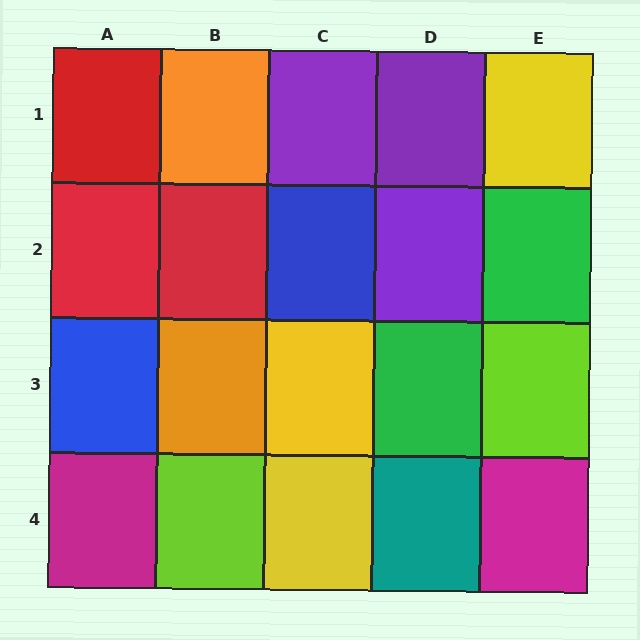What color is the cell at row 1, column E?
Yellow.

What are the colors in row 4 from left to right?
Magenta, lime, yellow, teal, magenta.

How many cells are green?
2 cells are green.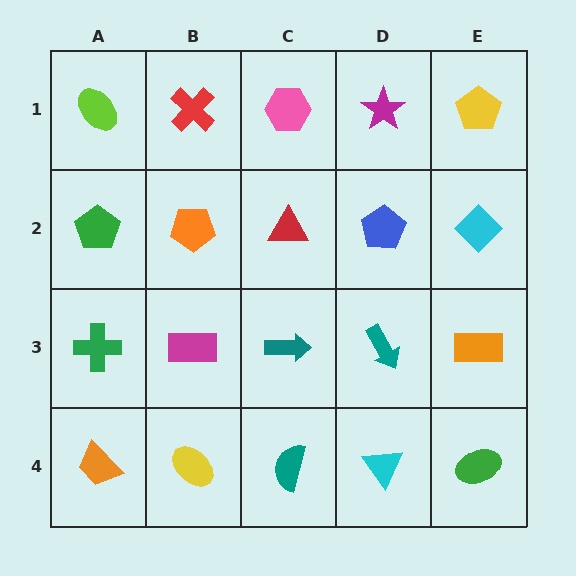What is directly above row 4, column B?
A magenta rectangle.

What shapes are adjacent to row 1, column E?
A cyan diamond (row 2, column E), a magenta star (row 1, column D).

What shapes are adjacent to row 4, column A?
A green cross (row 3, column A), a yellow ellipse (row 4, column B).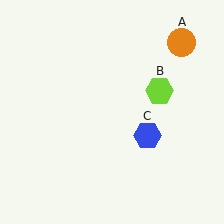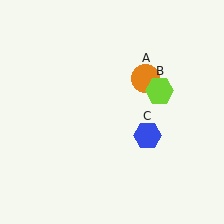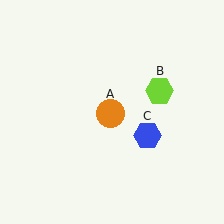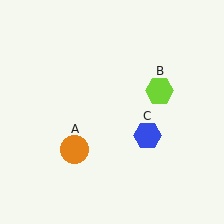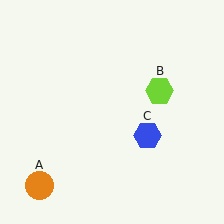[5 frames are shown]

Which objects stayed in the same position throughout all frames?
Lime hexagon (object B) and blue hexagon (object C) remained stationary.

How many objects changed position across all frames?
1 object changed position: orange circle (object A).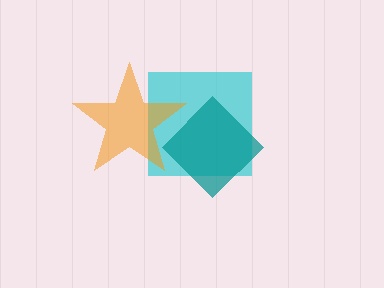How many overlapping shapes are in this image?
There are 3 overlapping shapes in the image.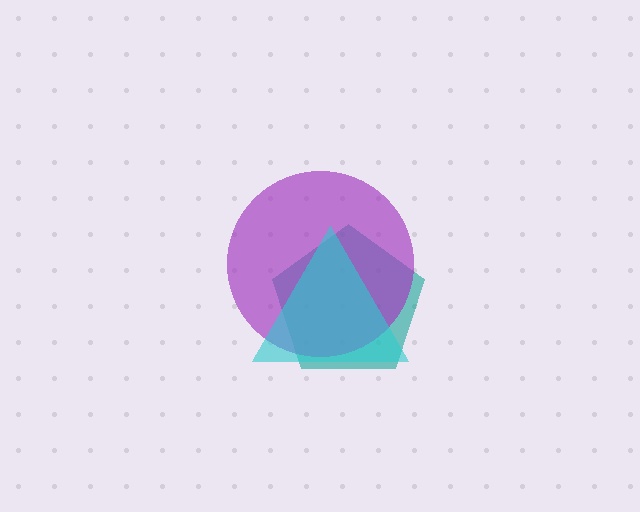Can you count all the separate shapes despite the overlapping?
Yes, there are 3 separate shapes.